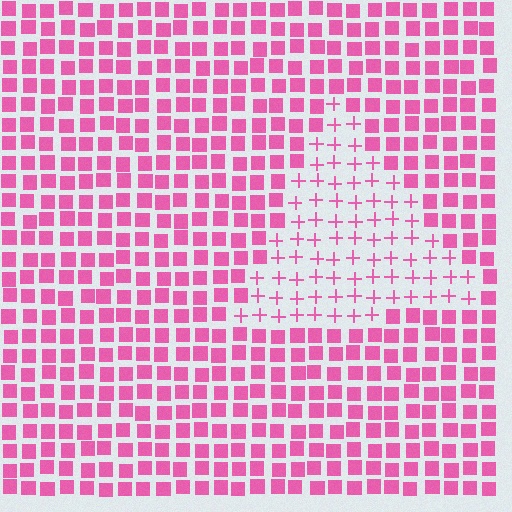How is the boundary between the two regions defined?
The boundary is defined by a change in element shape: plus signs inside vs. squares outside. All elements share the same color and spacing.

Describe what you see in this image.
The image is filled with small pink elements arranged in a uniform grid. A triangle-shaped region contains plus signs, while the surrounding area contains squares. The boundary is defined purely by the change in element shape.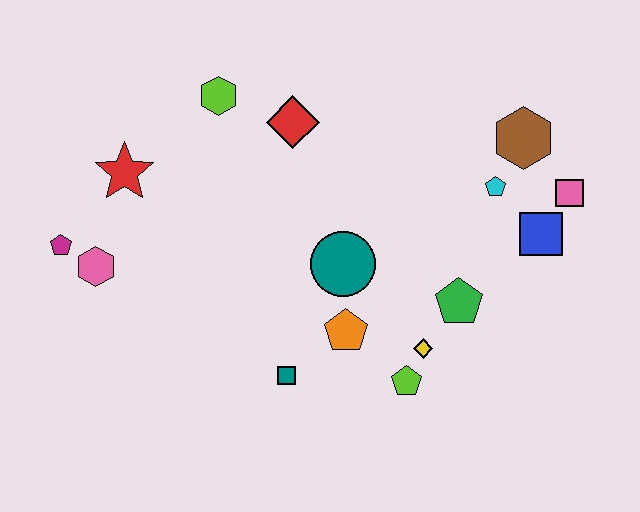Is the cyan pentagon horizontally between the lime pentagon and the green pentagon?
No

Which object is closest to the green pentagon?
The yellow diamond is closest to the green pentagon.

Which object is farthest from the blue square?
The magenta pentagon is farthest from the blue square.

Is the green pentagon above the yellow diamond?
Yes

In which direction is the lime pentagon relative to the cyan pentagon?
The lime pentagon is below the cyan pentagon.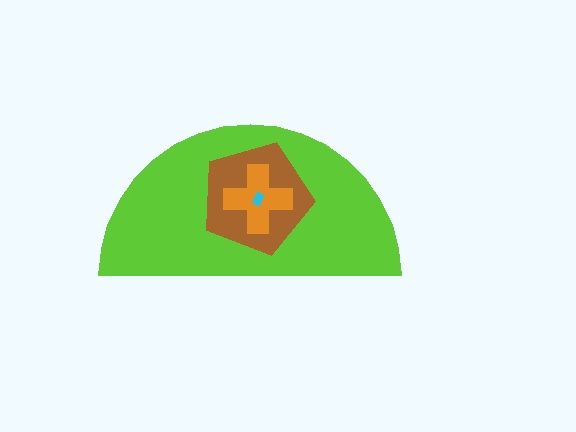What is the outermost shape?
The lime semicircle.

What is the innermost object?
The cyan rectangle.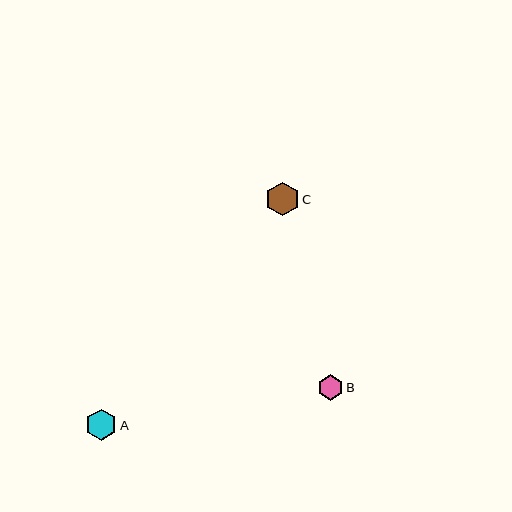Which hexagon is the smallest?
Hexagon B is the smallest with a size of approximately 25 pixels.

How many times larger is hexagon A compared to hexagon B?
Hexagon A is approximately 1.2 times the size of hexagon B.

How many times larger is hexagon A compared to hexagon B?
Hexagon A is approximately 1.2 times the size of hexagon B.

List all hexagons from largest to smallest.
From largest to smallest: C, A, B.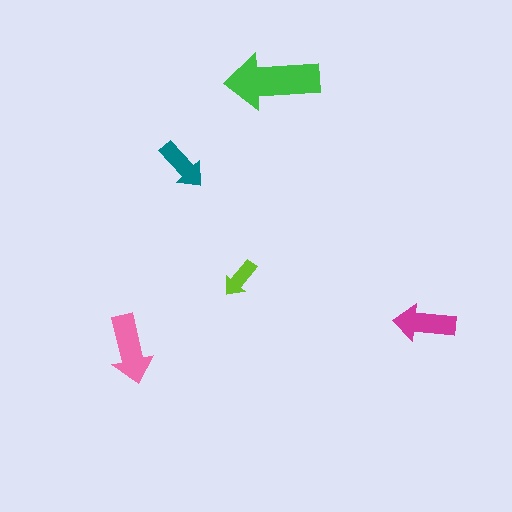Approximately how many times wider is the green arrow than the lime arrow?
About 2.5 times wider.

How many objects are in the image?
There are 5 objects in the image.